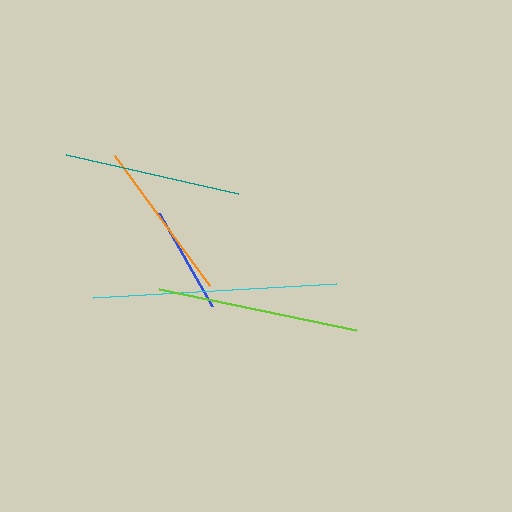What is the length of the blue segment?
The blue segment is approximately 106 pixels long.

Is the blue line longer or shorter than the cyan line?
The cyan line is longer than the blue line.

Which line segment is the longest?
The cyan line is the longest at approximately 243 pixels.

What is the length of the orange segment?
The orange segment is approximately 161 pixels long.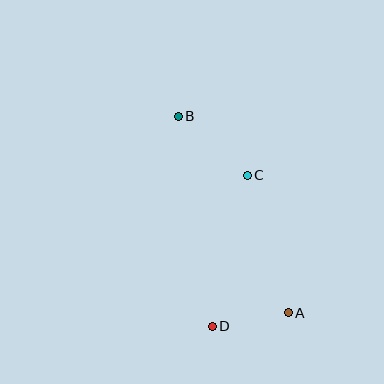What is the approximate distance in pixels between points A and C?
The distance between A and C is approximately 143 pixels.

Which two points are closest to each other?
Points A and D are closest to each other.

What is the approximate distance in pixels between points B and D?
The distance between B and D is approximately 213 pixels.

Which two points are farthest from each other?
Points A and B are farthest from each other.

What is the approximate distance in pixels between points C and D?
The distance between C and D is approximately 155 pixels.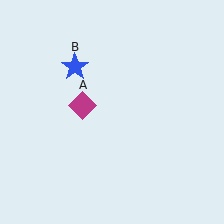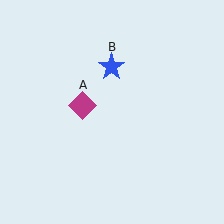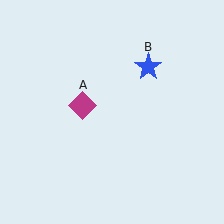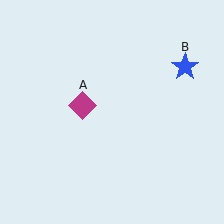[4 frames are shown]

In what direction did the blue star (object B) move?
The blue star (object B) moved right.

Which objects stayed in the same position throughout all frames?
Magenta diamond (object A) remained stationary.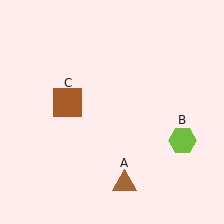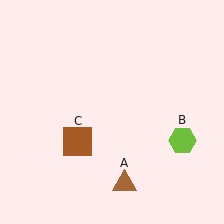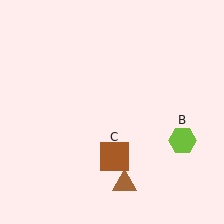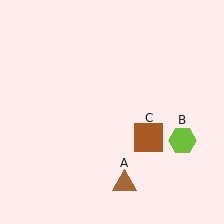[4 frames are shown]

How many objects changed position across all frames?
1 object changed position: brown square (object C).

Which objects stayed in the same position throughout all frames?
Brown triangle (object A) and lime hexagon (object B) remained stationary.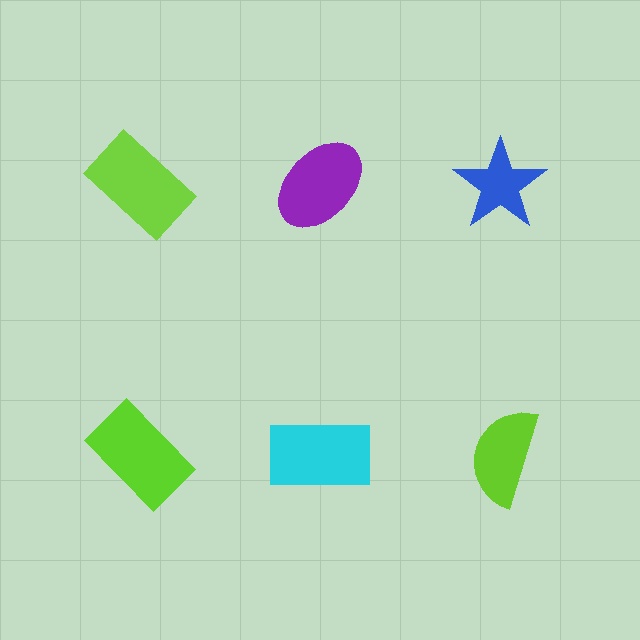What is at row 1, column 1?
A lime rectangle.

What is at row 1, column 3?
A blue star.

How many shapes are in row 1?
3 shapes.